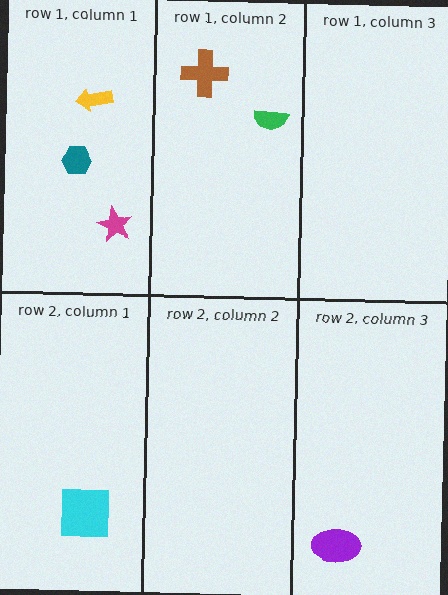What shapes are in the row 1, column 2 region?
The green semicircle, the brown cross.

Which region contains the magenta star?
The row 1, column 1 region.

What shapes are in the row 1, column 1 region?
The yellow arrow, the magenta star, the teal hexagon.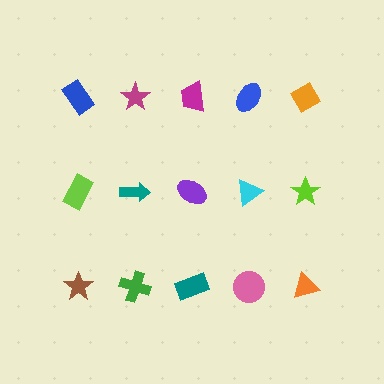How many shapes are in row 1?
5 shapes.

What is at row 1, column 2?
A magenta star.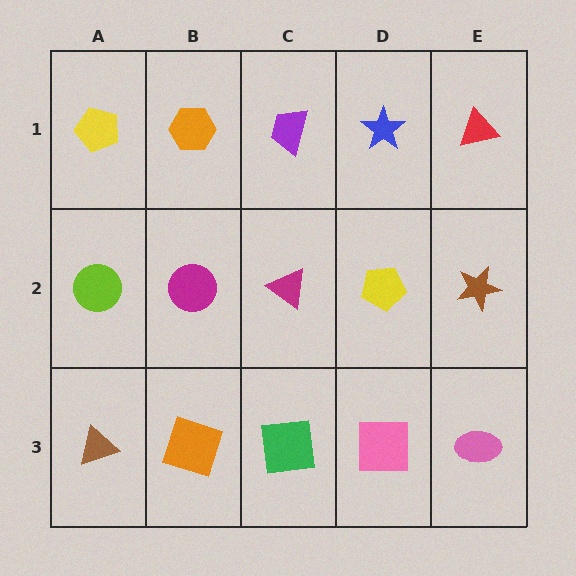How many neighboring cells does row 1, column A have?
2.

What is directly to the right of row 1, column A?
An orange hexagon.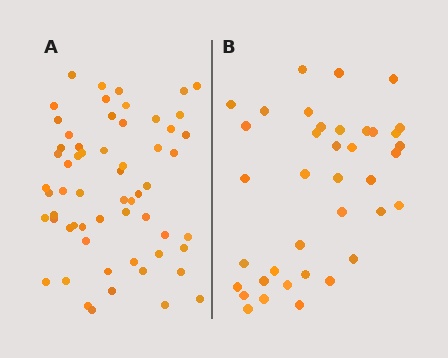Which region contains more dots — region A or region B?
Region A (the left region) has more dots.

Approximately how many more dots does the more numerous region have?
Region A has approximately 20 more dots than region B.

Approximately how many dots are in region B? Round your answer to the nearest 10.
About 40 dots. (The exact count is 38, which rounds to 40.)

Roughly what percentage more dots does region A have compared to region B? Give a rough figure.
About 60% more.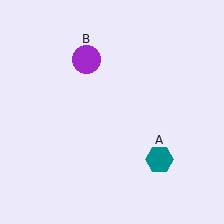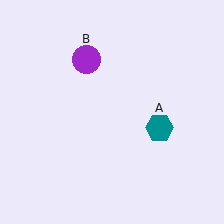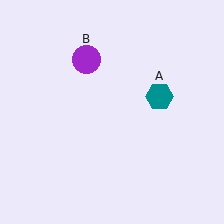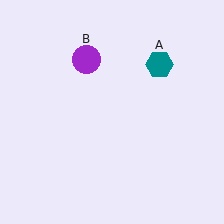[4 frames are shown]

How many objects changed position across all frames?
1 object changed position: teal hexagon (object A).